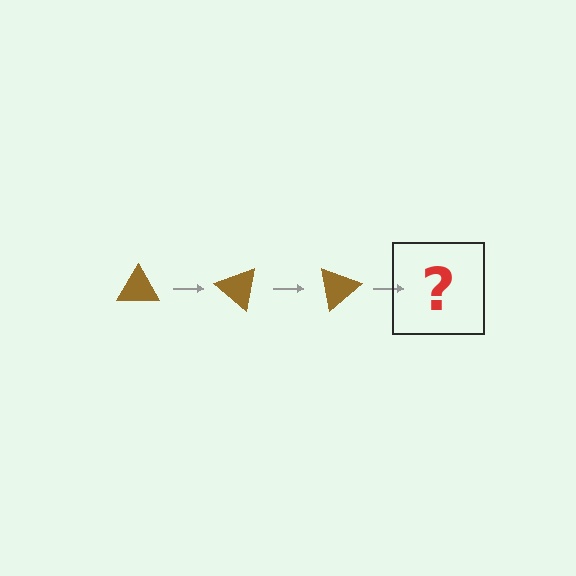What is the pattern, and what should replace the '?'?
The pattern is that the triangle rotates 40 degrees each step. The '?' should be a brown triangle rotated 120 degrees.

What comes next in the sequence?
The next element should be a brown triangle rotated 120 degrees.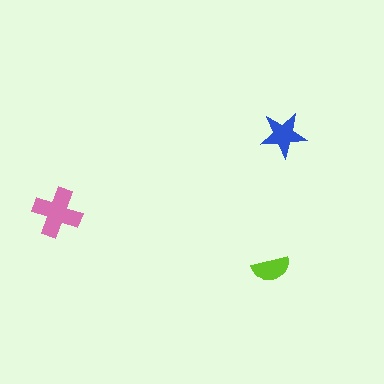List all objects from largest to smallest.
The pink cross, the blue star, the lime semicircle.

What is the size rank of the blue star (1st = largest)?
2nd.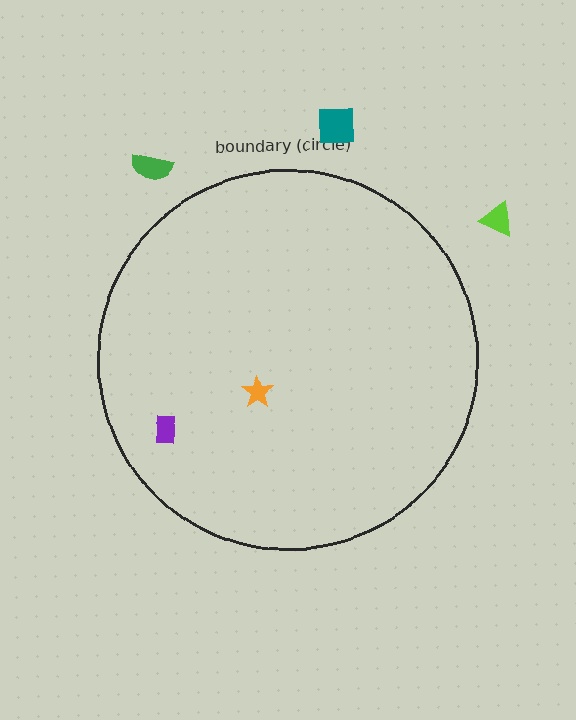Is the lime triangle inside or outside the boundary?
Outside.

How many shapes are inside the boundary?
2 inside, 3 outside.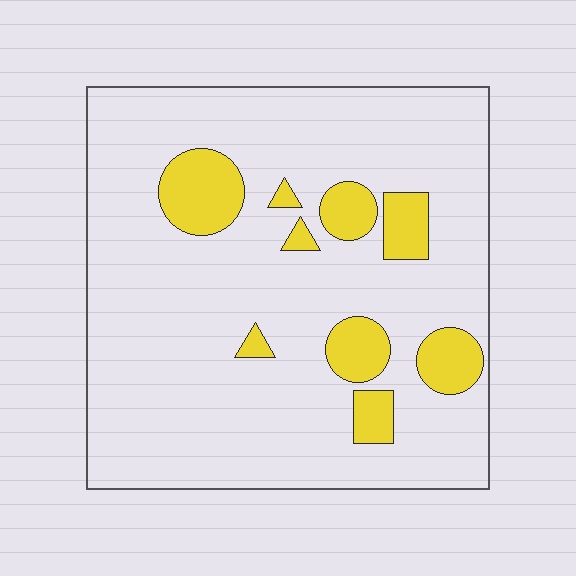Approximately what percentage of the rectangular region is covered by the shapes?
Approximately 15%.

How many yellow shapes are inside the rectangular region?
9.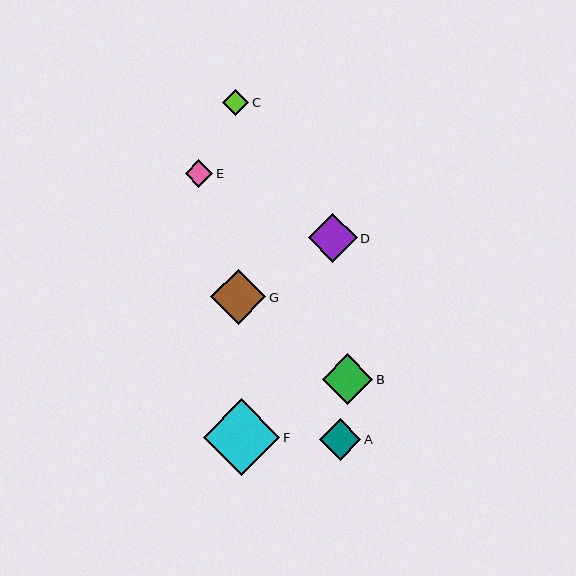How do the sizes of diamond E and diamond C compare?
Diamond E and diamond C are approximately the same size.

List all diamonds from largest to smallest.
From largest to smallest: F, G, B, D, A, E, C.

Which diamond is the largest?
Diamond F is the largest with a size of approximately 76 pixels.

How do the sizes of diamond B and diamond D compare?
Diamond B and diamond D are approximately the same size.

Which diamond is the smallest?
Diamond C is the smallest with a size of approximately 26 pixels.